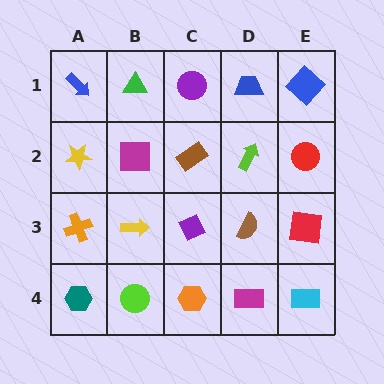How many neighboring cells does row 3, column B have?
4.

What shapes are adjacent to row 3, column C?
A brown rectangle (row 2, column C), an orange hexagon (row 4, column C), a yellow arrow (row 3, column B), a brown semicircle (row 3, column D).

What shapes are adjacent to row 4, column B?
A yellow arrow (row 3, column B), a teal hexagon (row 4, column A), an orange hexagon (row 4, column C).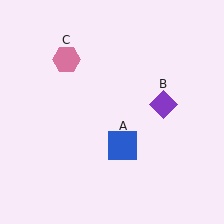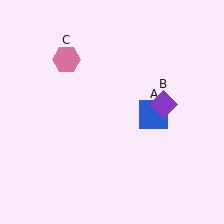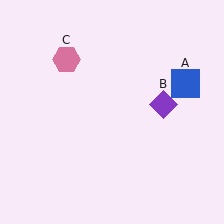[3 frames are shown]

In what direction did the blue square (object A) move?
The blue square (object A) moved up and to the right.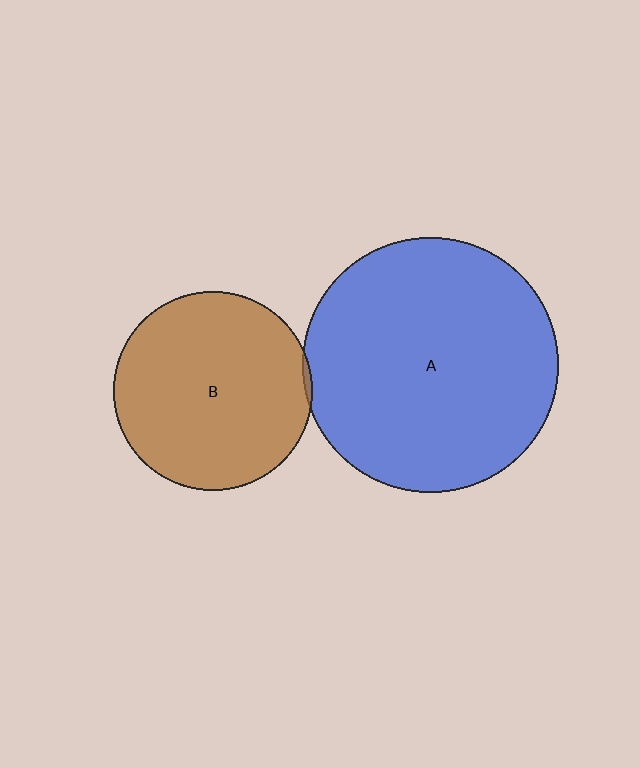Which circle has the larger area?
Circle A (blue).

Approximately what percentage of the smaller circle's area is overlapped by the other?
Approximately 5%.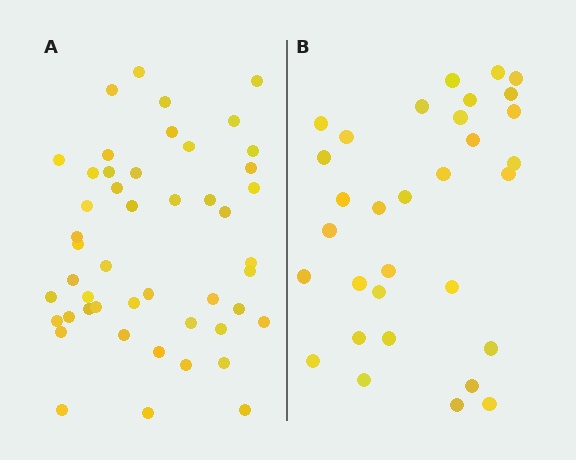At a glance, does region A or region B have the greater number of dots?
Region A (the left region) has more dots.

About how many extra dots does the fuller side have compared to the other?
Region A has approximately 15 more dots than region B.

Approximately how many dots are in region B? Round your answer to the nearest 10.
About 30 dots. (The exact count is 32, which rounds to 30.)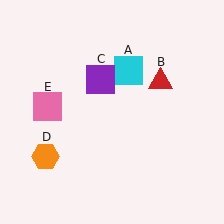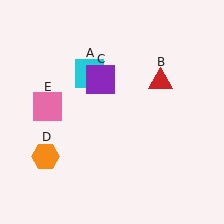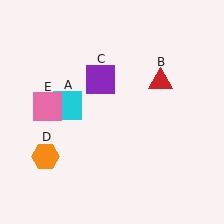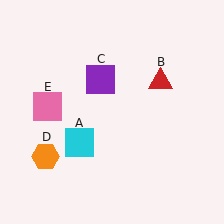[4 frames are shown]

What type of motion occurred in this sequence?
The cyan square (object A) rotated counterclockwise around the center of the scene.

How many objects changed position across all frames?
1 object changed position: cyan square (object A).